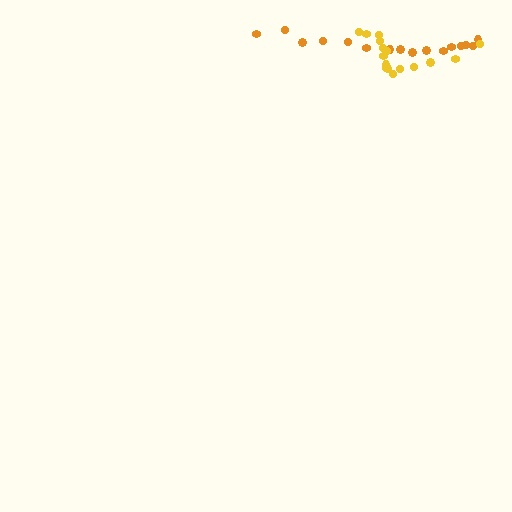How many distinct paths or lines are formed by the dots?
There are 2 distinct paths.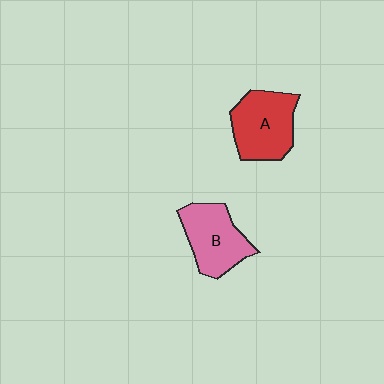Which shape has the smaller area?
Shape B (pink).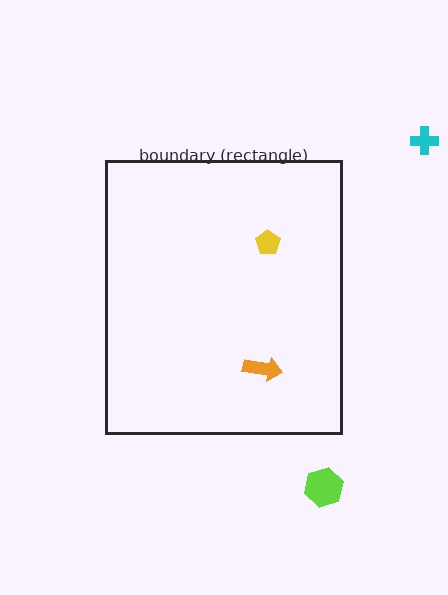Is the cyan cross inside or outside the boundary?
Outside.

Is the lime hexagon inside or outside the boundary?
Outside.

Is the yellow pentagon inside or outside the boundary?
Inside.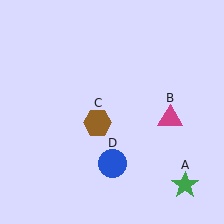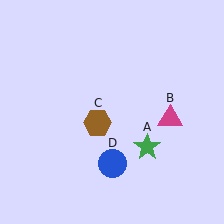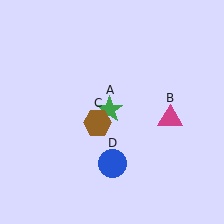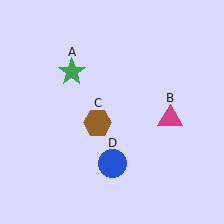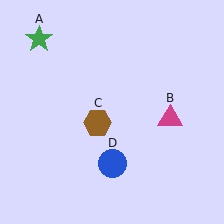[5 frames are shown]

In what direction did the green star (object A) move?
The green star (object A) moved up and to the left.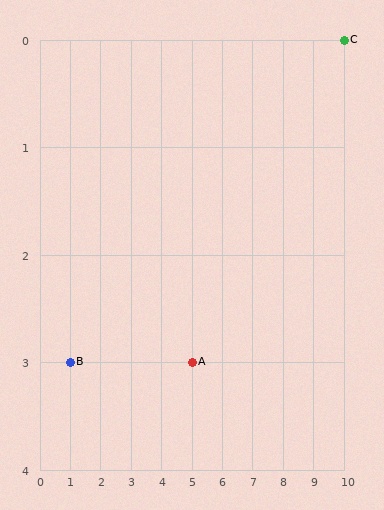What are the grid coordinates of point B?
Point B is at grid coordinates (1, 3).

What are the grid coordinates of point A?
Point A is at grid coordinates (5, 3).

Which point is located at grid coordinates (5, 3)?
Point A is at (5, 3).